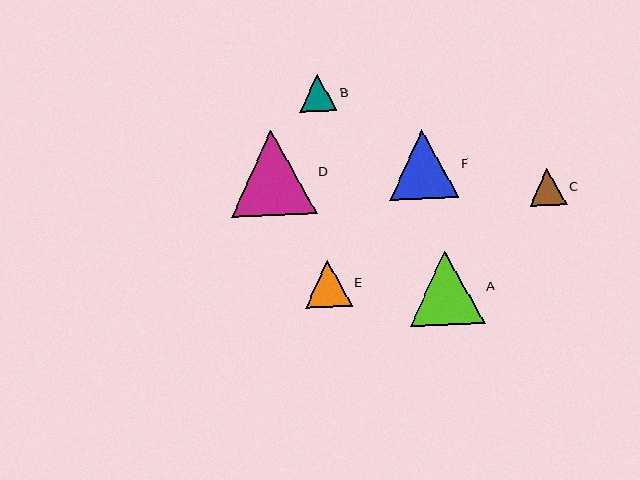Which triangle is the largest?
Triangle D is the largest with a size of approximately 86 pixels.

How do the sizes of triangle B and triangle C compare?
Triangle B and triangle C are approximately the same size.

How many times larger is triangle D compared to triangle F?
Triangle D is approximately 1.2 times the size of triangle F.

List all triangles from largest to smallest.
From largest to smallest: D, A, F, E, B, C.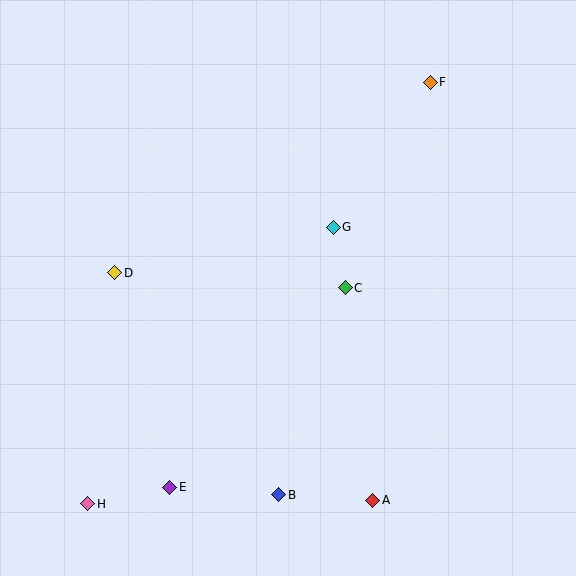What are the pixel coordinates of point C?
Point C is at (345, 288).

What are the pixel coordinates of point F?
Point F is at (430, 82).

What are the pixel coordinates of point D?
Point D is at (115, 273).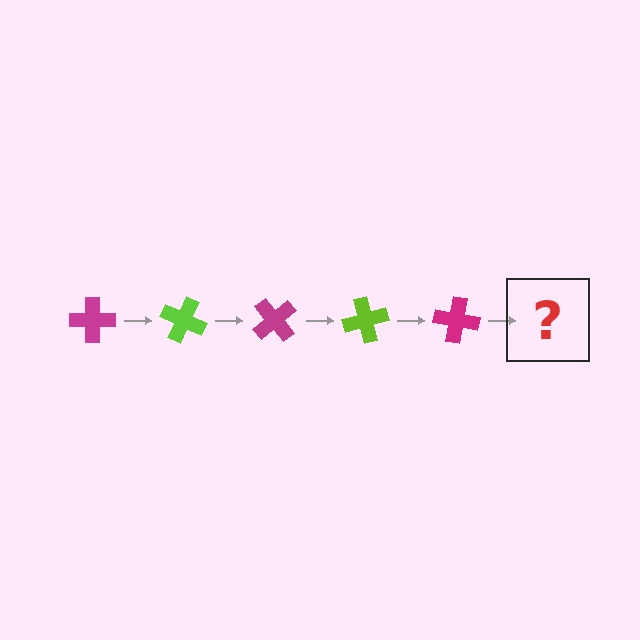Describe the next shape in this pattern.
It should be a lime cross, rotated 125 degrees from the start.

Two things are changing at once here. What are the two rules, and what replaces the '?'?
The two rules are that it rotates 25 degrees each step and the color cycles through magenta and lime. The '?' should be a lime cross, rotated 125 degrees from the start.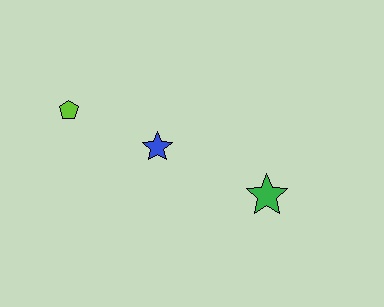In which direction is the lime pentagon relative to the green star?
The lime pentagon is to the left of the green star.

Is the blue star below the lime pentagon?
Yes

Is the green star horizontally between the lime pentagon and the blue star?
No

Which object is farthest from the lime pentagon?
The green star is farthest from the lime pentagon.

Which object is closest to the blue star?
The lime pentagon is closest to the blue star.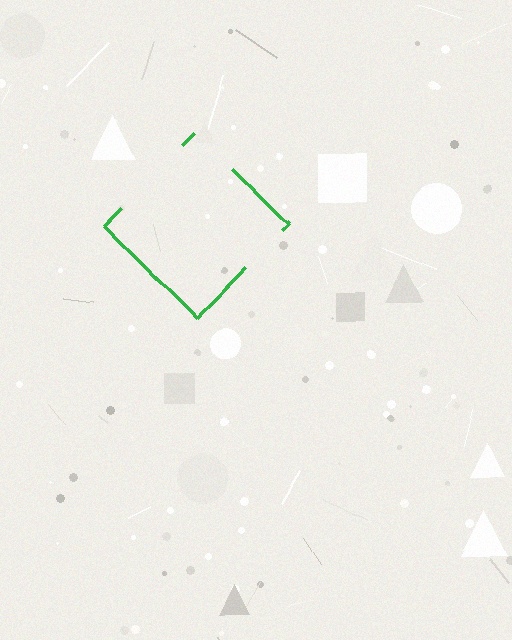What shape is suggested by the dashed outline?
The dashed outline suggests a diamond.